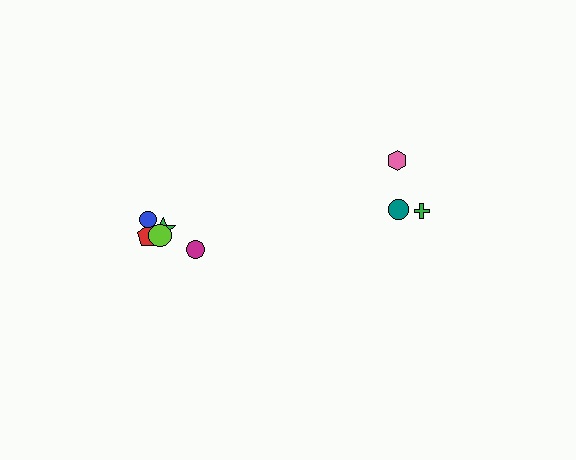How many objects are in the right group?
There are 3 objects.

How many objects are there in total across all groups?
There are 8 objects.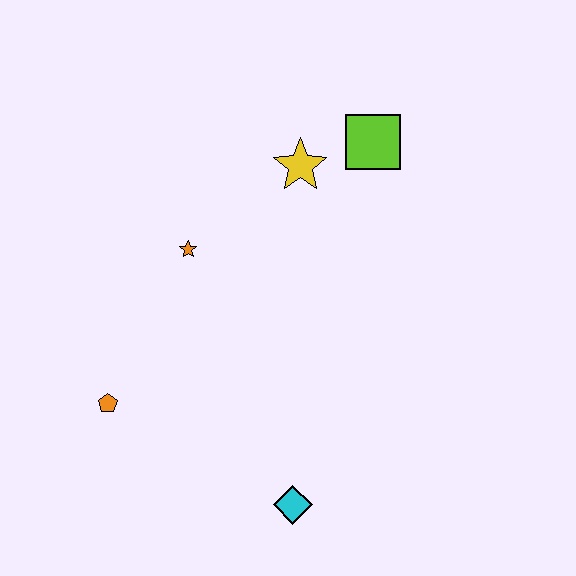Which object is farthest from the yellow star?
The cyan diamond is farthest from the yellow star.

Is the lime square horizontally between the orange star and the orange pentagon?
No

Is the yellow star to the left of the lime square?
Yes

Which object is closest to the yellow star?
The lime square is closest to the yellow star.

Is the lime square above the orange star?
Yes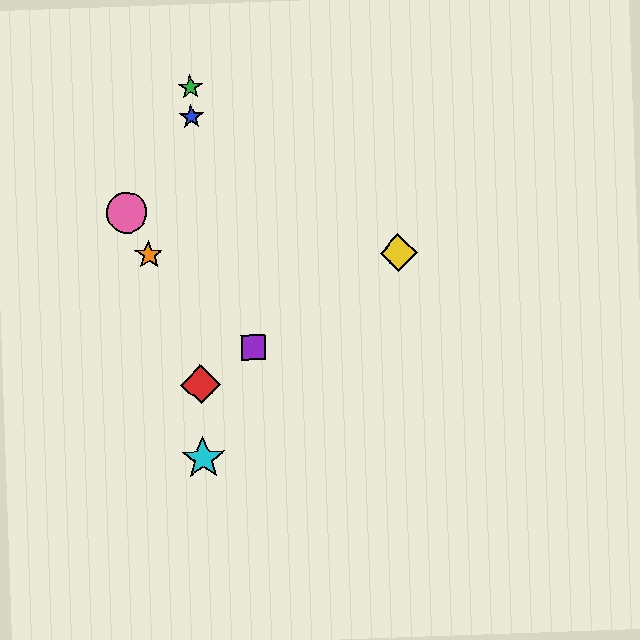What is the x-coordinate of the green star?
The green star is at x≈190.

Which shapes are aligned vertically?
The red diamond, the blue star, the green star, the cyan star are aligned vertically.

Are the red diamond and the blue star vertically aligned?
Yes, both are at x≈201.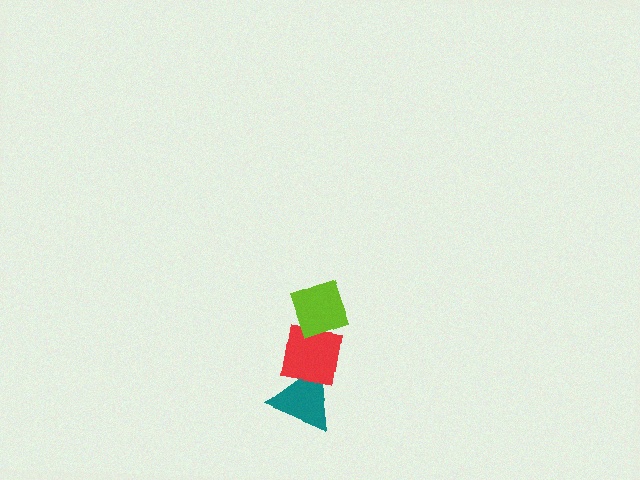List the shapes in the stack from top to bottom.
From top to bottom: the lime diamond, the red square, the teal triangle.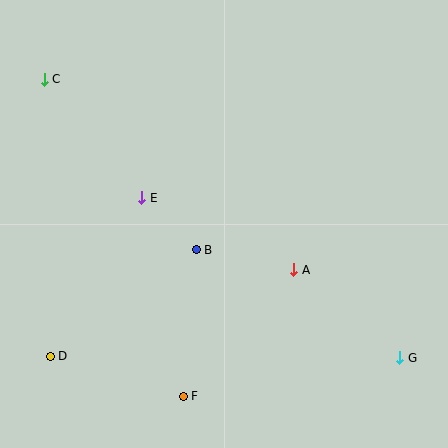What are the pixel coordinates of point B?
Point B is at (196, 250).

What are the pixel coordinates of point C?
Point C is at (44, 79).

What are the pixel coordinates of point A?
Point A is at (293, 270).